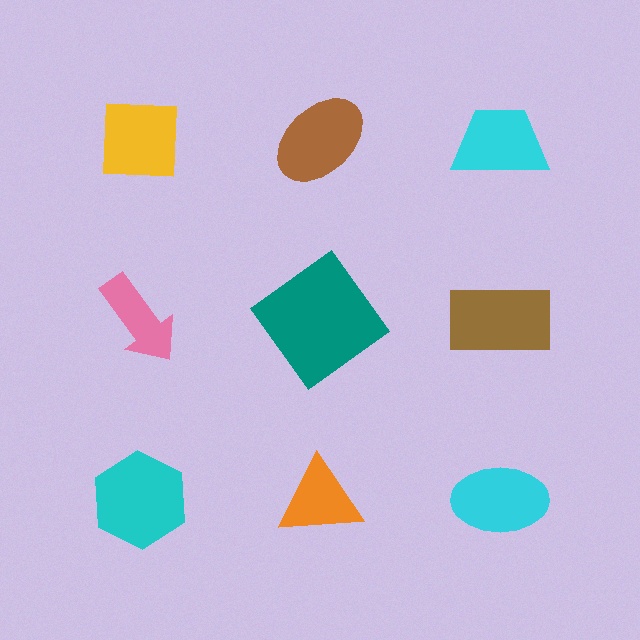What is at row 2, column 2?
A teal diamond.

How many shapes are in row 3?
3 shapes.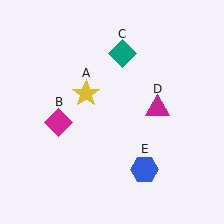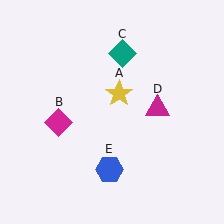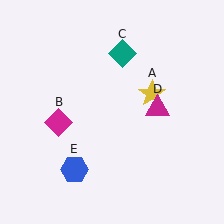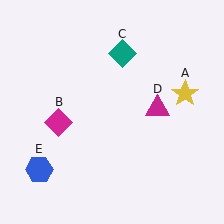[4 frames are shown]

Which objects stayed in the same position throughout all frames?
Magenta diamond (object B) and teal diamond (object C) and magenta triangle (object D) remained stationary.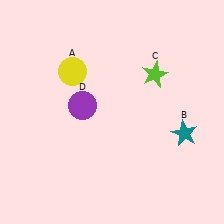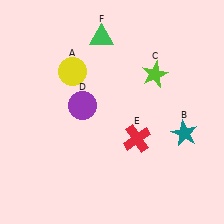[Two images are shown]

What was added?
A red cross (E), a green triangle (F) were added in Image 2.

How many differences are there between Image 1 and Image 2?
There are 2 differences between the two images.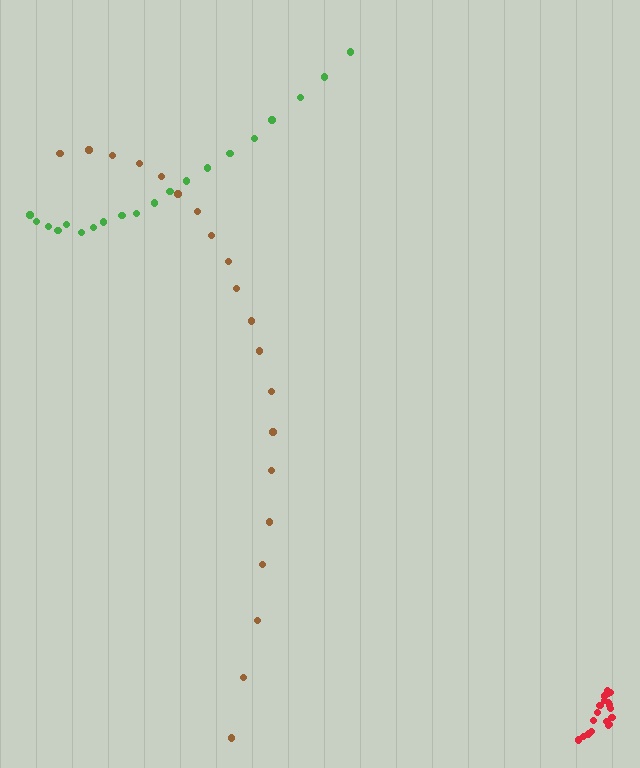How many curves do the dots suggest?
There are 3 distinct paths.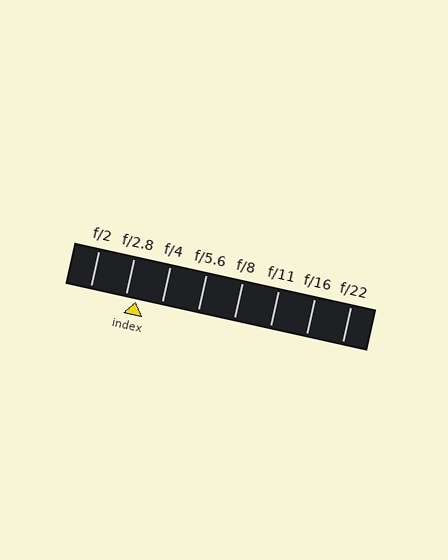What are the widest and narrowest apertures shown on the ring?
The widest aperture shown is f/2 and the narrowest is f/22.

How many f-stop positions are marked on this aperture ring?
There are 8 f-stop positions marked.